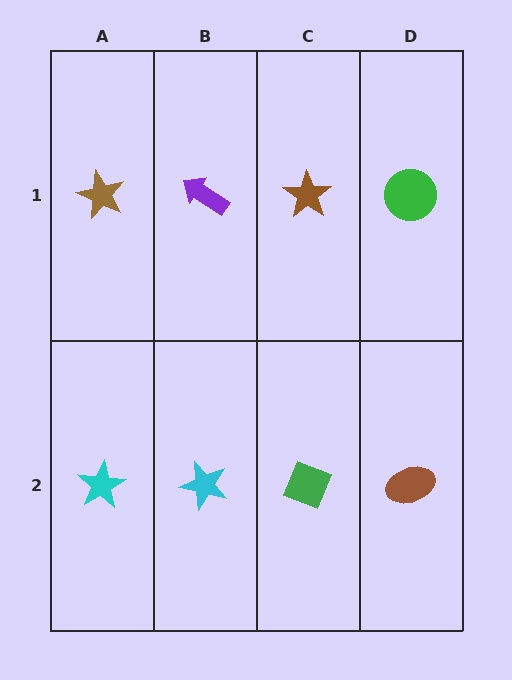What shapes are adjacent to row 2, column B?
A purple arrow (row 1, column B), a cyan star (row 2, column A), a green diamond (row 2, column C).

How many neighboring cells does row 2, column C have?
3.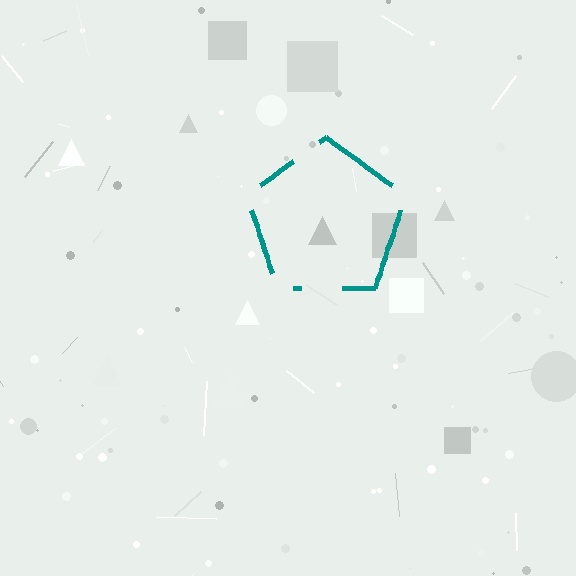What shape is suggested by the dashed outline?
The dashed outline suggests a pentagon.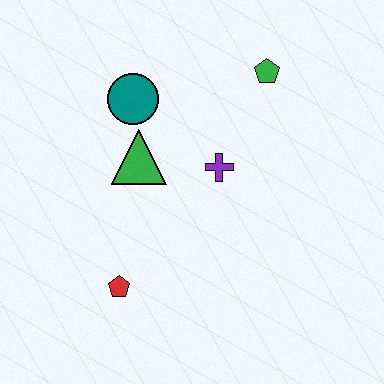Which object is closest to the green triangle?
The teal circle is closest to the green triangle.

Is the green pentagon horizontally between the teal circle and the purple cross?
No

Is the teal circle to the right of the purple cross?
No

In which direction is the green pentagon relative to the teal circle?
The green pentagon is to the right of the teal circle.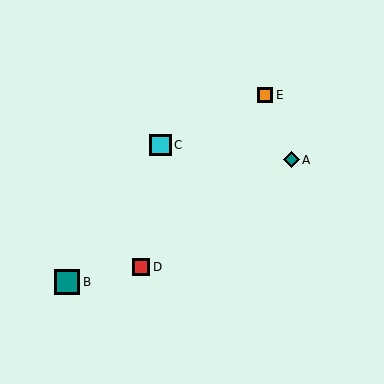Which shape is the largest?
The teal square (labeled B) is the largest.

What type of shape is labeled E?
Shape E is an orange square.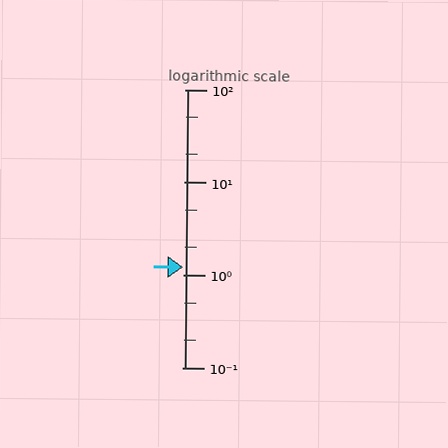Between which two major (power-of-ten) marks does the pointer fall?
The pointer is between 1 and 10.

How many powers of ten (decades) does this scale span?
The scale spans 3 decades, from 0.1 to 100.